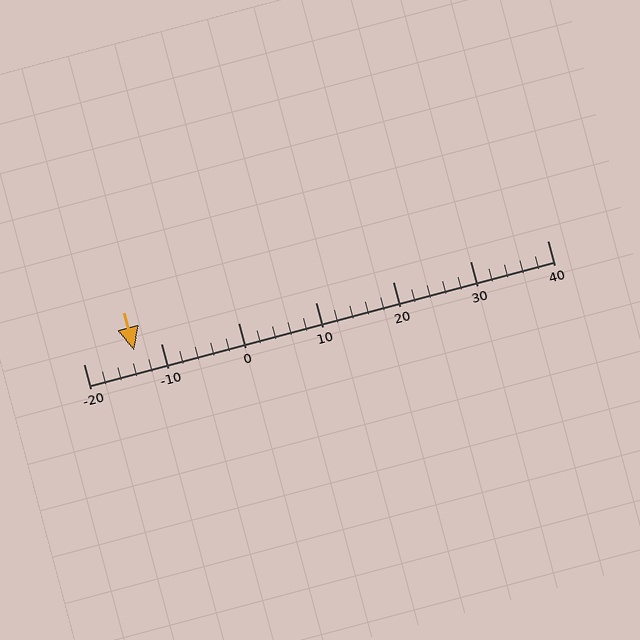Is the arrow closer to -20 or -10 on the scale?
The arrow is closer to -10.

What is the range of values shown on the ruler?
The ruler shows values from -20 to 40.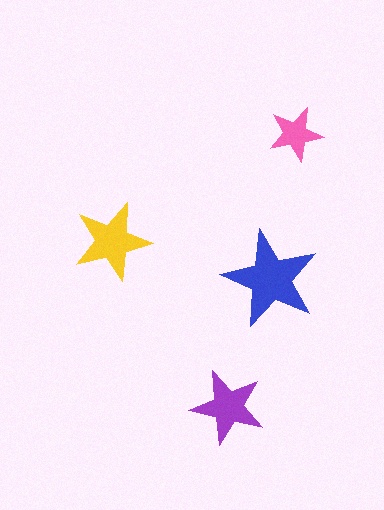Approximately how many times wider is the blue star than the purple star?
About 1.5 times wider.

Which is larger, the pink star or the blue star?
The blue one.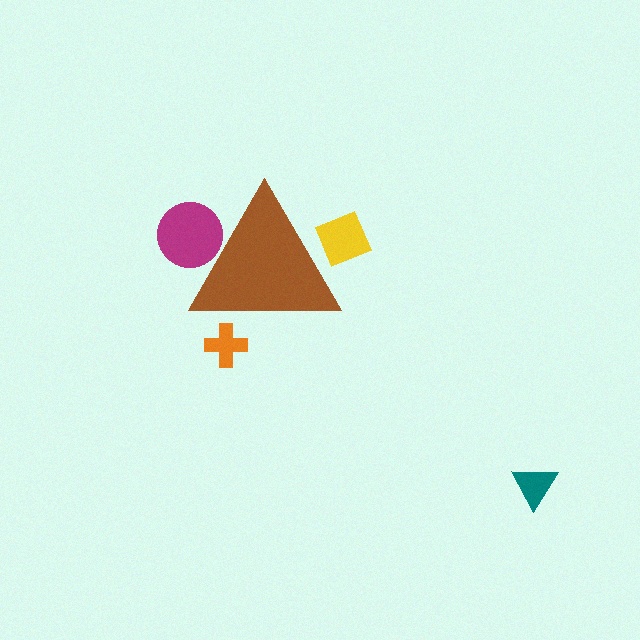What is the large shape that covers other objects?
A brown triangle.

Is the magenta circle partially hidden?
Yes, the magenta circle is partially hidden behind the brown triangle.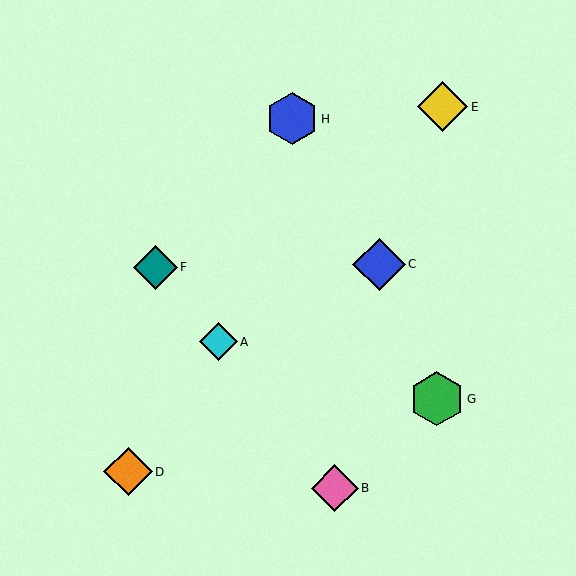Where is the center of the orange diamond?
The center of the orange diamond is at (128, 472).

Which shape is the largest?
The green hexagon (labeled G) is the largest.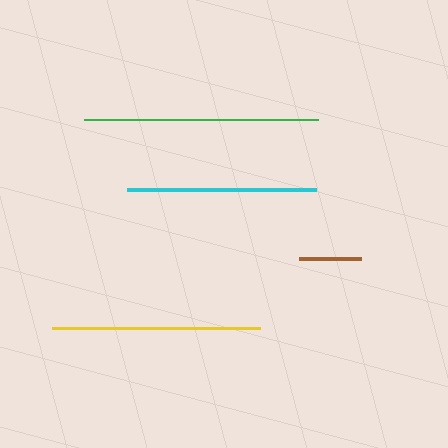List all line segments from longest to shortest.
From longest to shortest: green, yellow, cyan, brown.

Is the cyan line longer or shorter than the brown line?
The cyan line is longer than the brown line.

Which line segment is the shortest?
The brown line is the shortest at approximately 62 pixels.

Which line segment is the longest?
The green line is the longest at approximately 234 pixels.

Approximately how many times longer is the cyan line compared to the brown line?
The cyan line is approximately 3.0 times the length of the brown line.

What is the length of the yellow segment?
The yellow segment is approximately 208 pixels long.